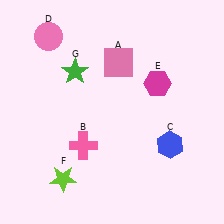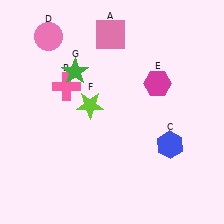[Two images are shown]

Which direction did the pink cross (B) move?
The pink cross (B) moved up.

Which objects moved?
The objects that moved are: the pink square (A), the pink cross (B), the lime star (F).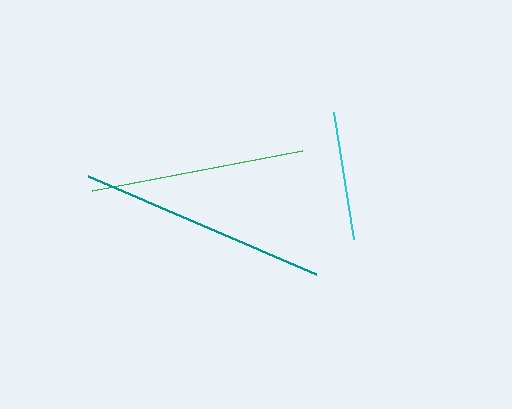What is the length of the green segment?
The green segment is approximately 214 pixels long.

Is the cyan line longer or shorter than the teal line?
The teal line is longer than the cyan line.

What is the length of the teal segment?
The teal segment is approximately 248 pixels long.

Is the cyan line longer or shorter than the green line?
The green line is longer than the cyan line.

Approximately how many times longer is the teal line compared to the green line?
The teal line is approximately 1.2 times the length of the green line.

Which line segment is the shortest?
The cyan line is the shortest at approximately 129 pixels.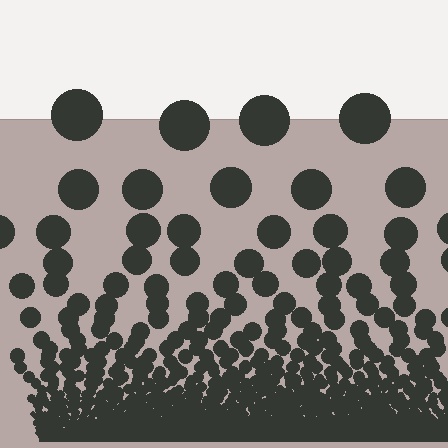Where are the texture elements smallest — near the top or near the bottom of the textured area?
Near the bottom.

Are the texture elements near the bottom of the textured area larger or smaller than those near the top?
Smaller. The gradient is inverted — elements near the bottom are smaller and denser.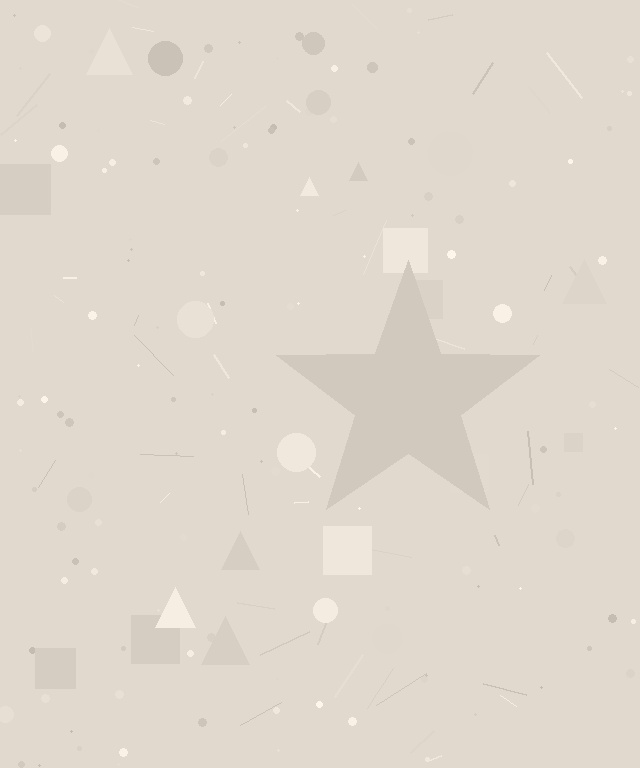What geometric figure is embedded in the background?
A star is embedded in the background.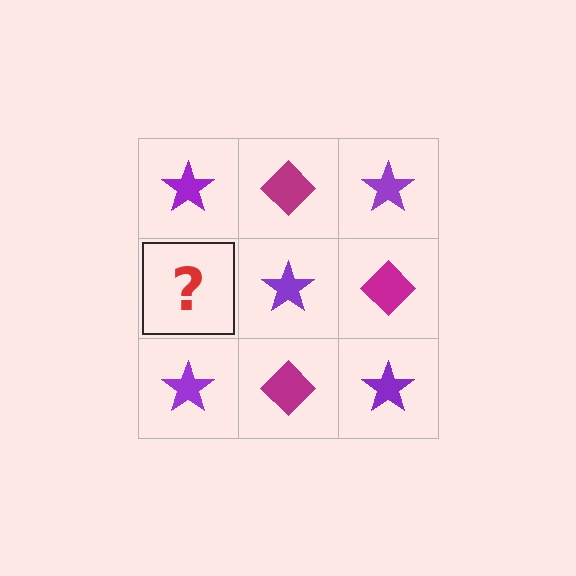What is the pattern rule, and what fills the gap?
The rule is that it alternates purple star and magenta diamond in a checkerboard pattern. The gap should be filled with a magenta diamond.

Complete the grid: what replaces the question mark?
The question mark should be replaced with a magenta diamond.